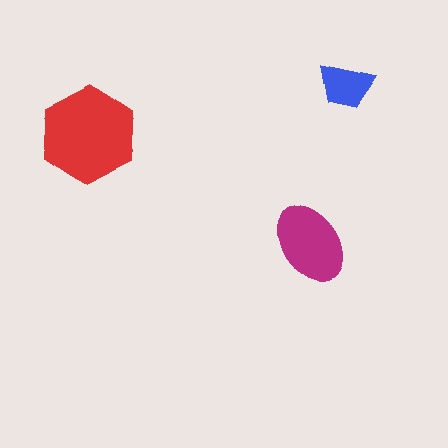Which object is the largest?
The red hexagon.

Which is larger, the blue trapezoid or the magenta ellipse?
The magenta ellipse.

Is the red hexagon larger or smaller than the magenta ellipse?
Larger.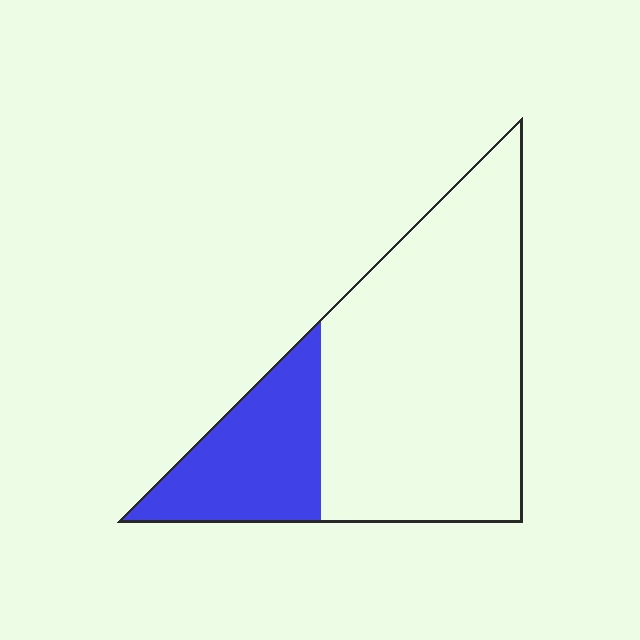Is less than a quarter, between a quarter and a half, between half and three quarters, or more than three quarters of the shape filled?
Between a quarter and a half.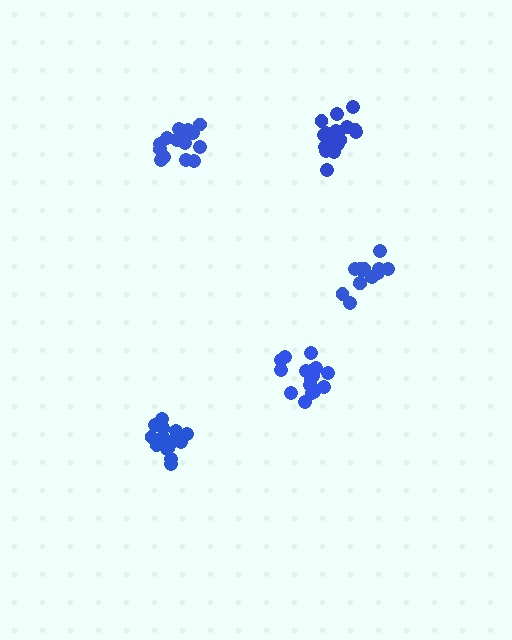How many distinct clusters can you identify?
There are 5 distinct clusters.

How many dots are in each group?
Group 1: 18 dots, Group 2: 16 dots, Group 3: 17 dots, Group 4: 18 dots, Group 5: 13 dots (82 total).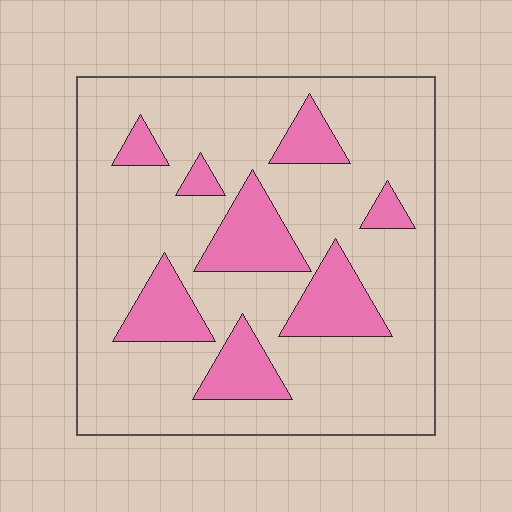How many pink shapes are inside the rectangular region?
8.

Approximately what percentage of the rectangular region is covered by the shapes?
Approximately 20%.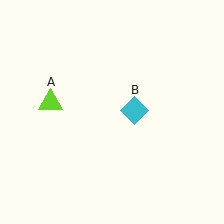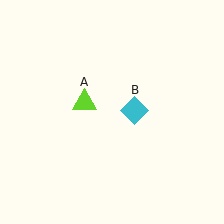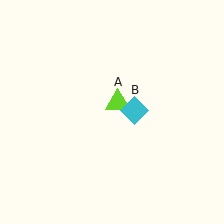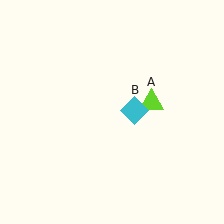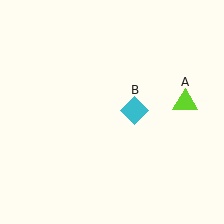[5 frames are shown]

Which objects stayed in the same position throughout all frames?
Cyan diamond (object B) remained stationary.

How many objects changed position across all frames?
1 object changed position: lime triangle (object A).